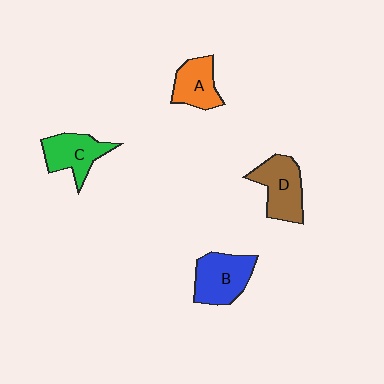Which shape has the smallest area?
Shape A (orange).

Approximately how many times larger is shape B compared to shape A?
Approximately 1.3 times.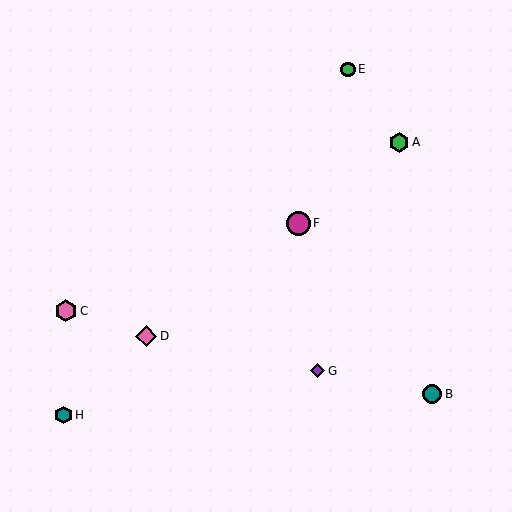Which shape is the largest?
The magenta circle (labeled F) is the largest.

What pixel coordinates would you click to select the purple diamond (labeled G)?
Click at (318, 371) to select the purple diamond G.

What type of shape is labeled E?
Shape E is a green circle.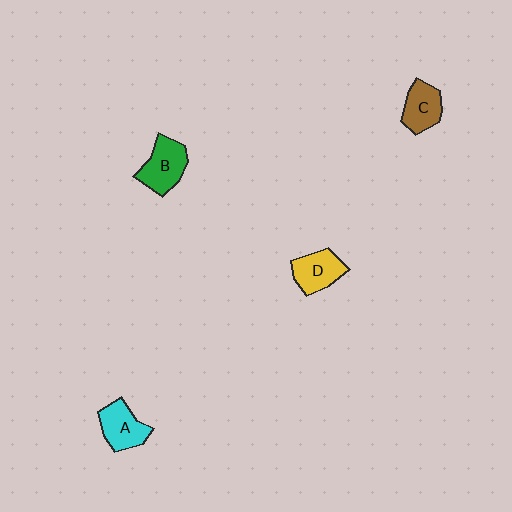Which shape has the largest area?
Shape B (green).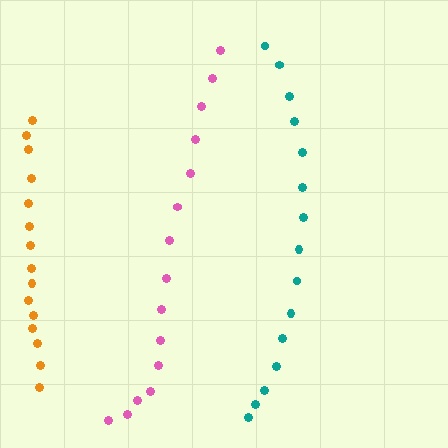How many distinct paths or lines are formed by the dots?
There are 3 distinct paths.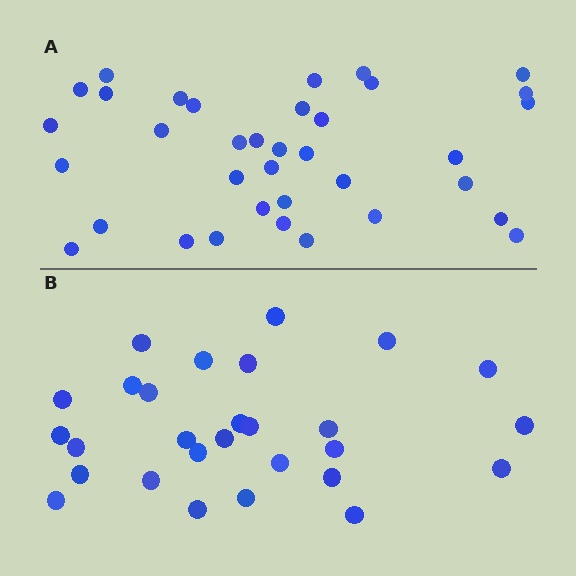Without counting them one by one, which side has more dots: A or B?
Region A (the top region) has more dots.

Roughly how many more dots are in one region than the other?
Region A has roughly 8 or so more dots than region B.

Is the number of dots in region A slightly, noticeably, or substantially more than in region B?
Region A has noticeably more, but not dramatically so. The ratio is roughly 1.3 to 1.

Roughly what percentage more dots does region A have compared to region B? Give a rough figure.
About 30% more.